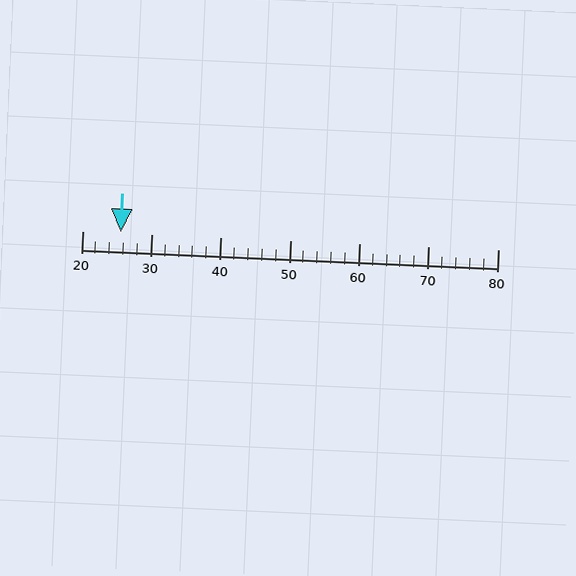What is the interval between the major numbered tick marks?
The major tick marks are spaced 10 units apart.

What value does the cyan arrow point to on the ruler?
The cyan arrow points to approximately 26.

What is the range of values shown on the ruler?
The ruler shows values from 20 to 80.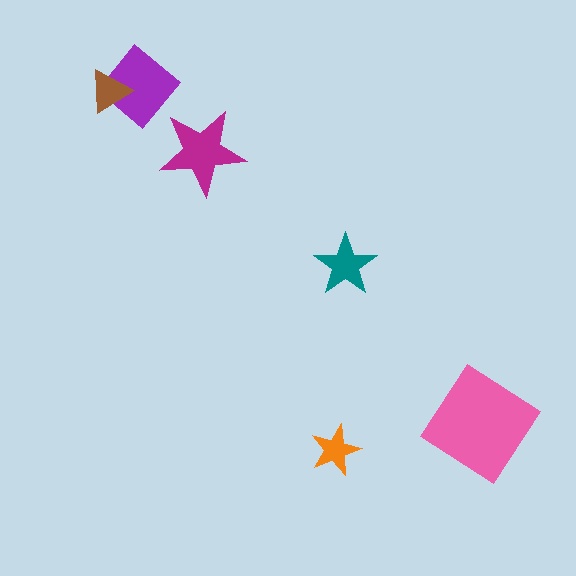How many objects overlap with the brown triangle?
1 object overlaps with the brown triangle.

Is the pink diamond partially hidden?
No, no other shape covers it.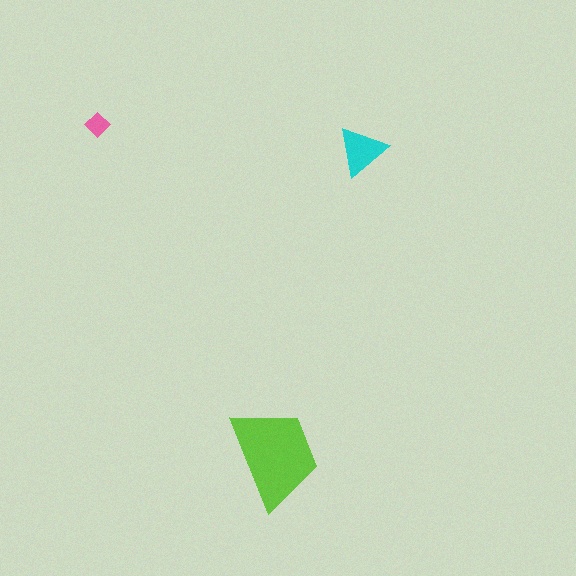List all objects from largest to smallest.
The lime trapezoid, the cyan triangle, the pink diamond.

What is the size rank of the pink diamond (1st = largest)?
3rd.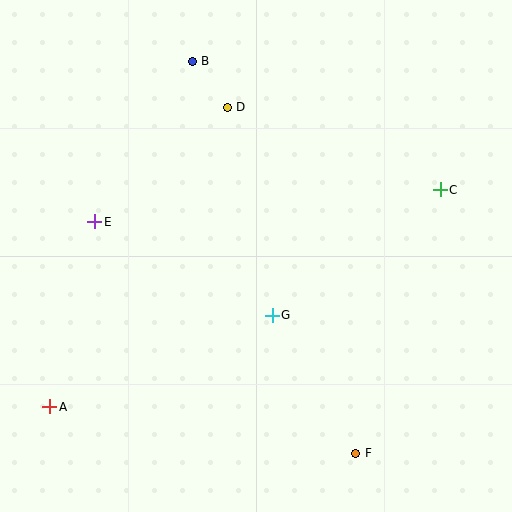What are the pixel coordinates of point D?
Point D is at (227, 107).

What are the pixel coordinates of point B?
Point B is at (192, 61).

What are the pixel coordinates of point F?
Point F is at (356, 453).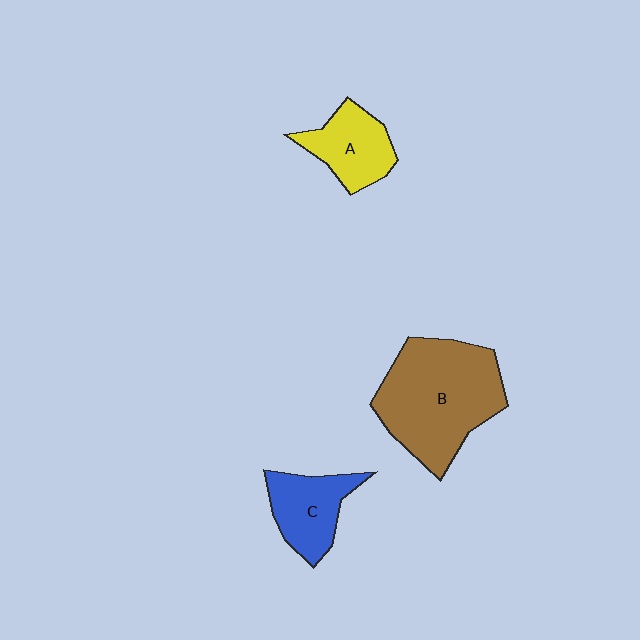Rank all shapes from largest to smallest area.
From largest to smallest: B (brown), C (blue), A (yellow).